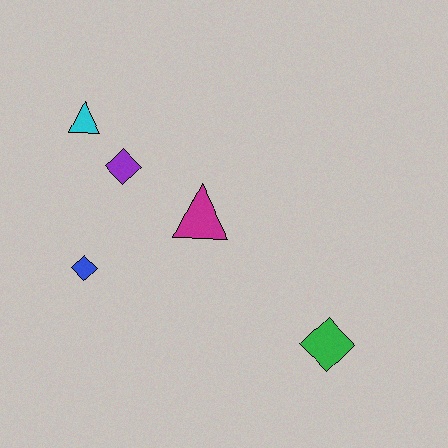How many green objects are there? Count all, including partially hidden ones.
There is 1 green object.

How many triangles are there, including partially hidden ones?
There are 2 triangles.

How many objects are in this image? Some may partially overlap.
There are 5 objects.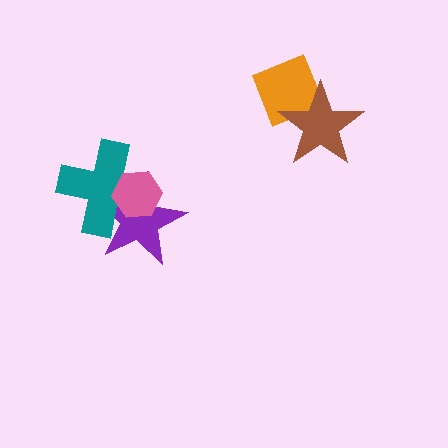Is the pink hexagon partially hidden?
No, no other shape covers it.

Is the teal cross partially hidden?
Yes, it is partially covered by another shape.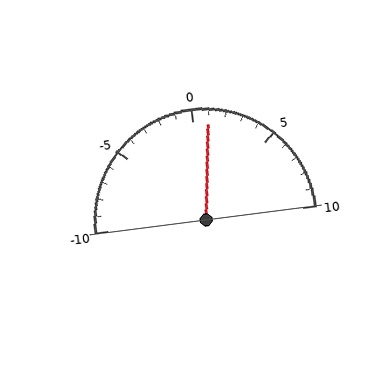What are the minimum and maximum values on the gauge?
The gauge ranges from -10 to 10.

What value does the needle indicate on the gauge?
The needle indicates approximately 1.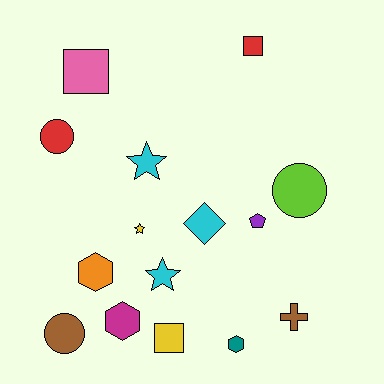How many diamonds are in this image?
There is 1 diamond.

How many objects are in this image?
There are 15 objects.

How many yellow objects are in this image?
There are 2 yellow objects.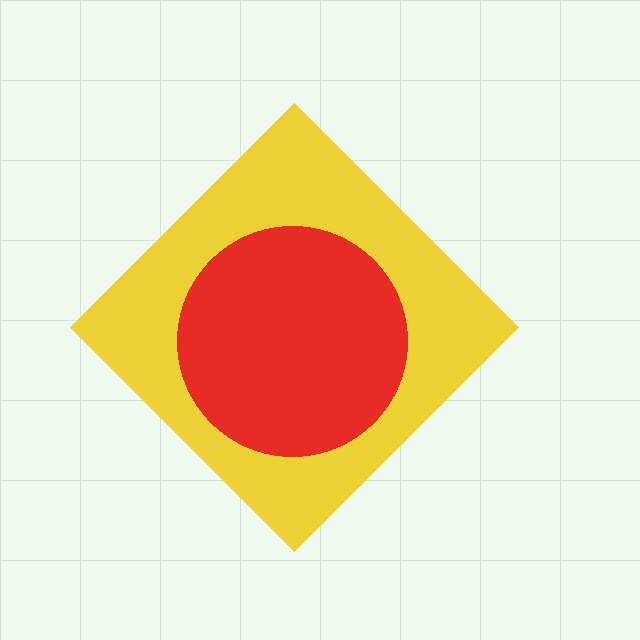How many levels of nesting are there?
2.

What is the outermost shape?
The yellow diamond.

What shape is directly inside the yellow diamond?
The red circle.